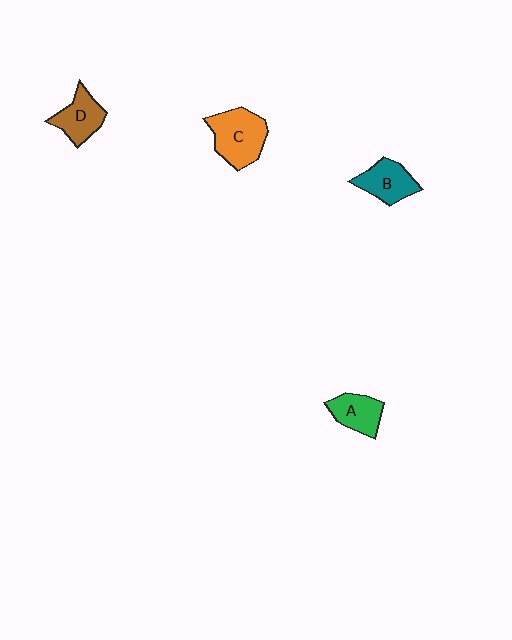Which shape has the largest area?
Shape C (orange).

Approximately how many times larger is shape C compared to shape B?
Approximately 1.4 times.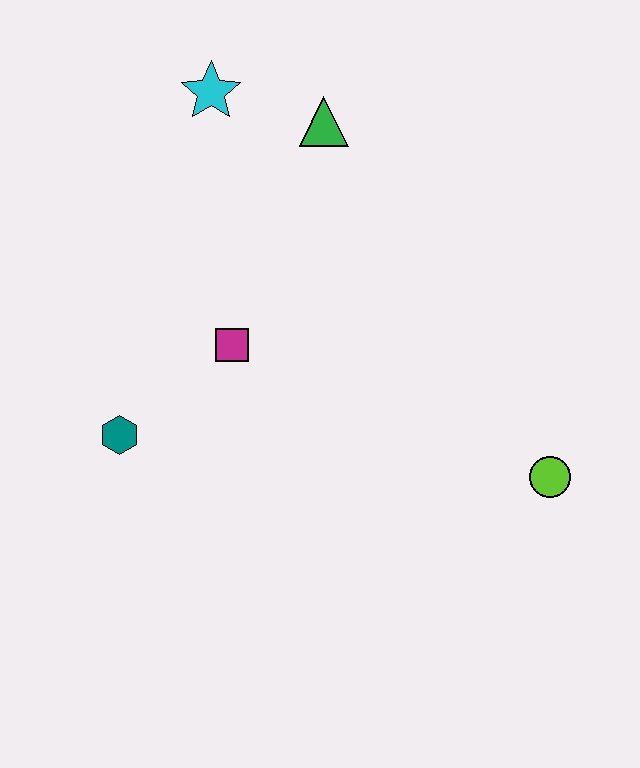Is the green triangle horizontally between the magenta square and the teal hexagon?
No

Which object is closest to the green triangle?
The cyan star is closest to the green triangle.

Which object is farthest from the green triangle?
The lime circle is farthest from the green triangle.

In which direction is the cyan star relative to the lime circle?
The cyan star is above the lime circle.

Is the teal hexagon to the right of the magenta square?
No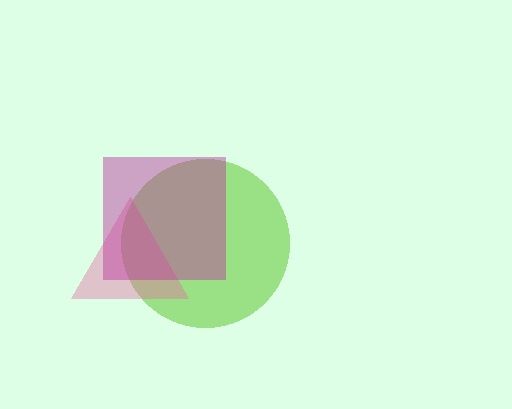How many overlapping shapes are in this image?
There are 3 overlapping shapes in the image.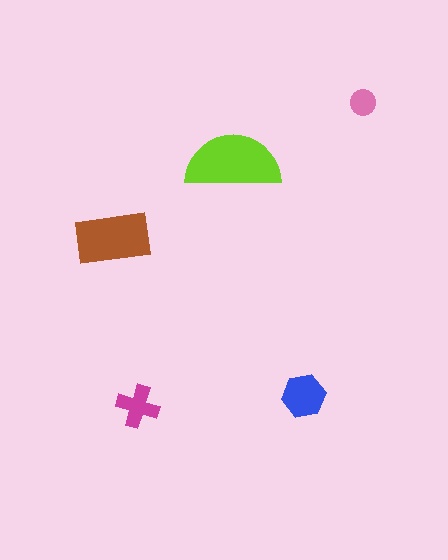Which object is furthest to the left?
The brown rectangle is leftmost.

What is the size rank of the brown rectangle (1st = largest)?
2nd.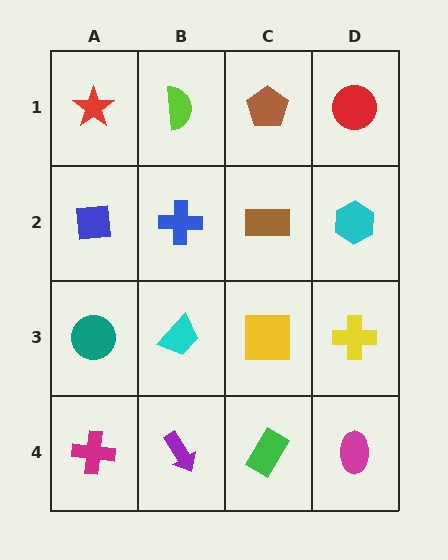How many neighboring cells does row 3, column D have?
3.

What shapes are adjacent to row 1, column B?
A blue cross (row 2, column B), a red star (row 1, column A), a brown pentagon (row 1, column C).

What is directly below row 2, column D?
A yellow cross.